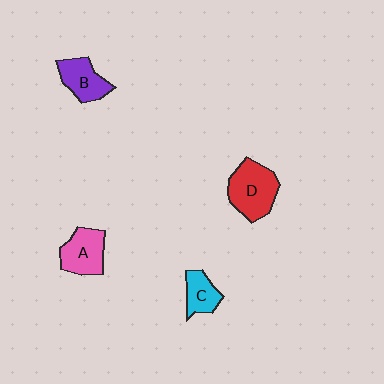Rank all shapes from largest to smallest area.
From largest to smallest: D (red), A (pink), B (purple), C (cyan).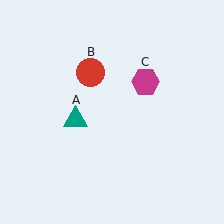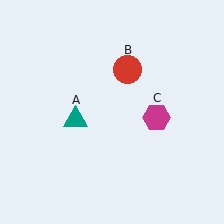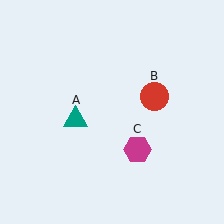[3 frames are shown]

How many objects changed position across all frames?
2 objects changed position: red circle (object B), magenta hexagon (object C).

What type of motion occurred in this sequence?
The red circle (object B), magenta hexagon (object C) rotated clockwise around the center of the scene.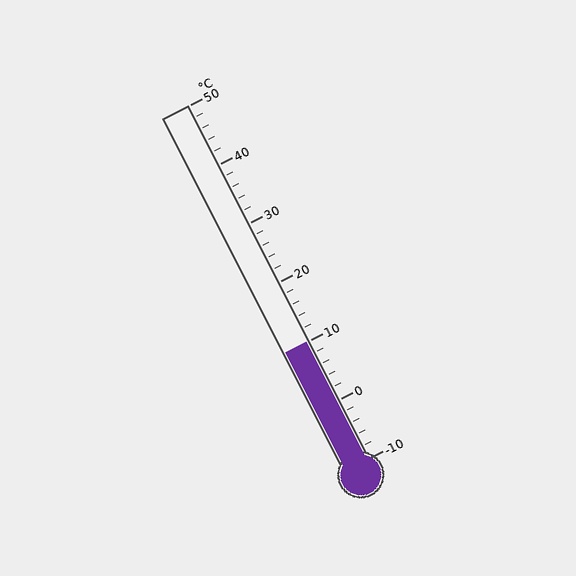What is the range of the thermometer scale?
The thermometer scale ranges from -10°C to 50°C.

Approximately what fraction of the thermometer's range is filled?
The thermometer is filled to approximately 35% of its range.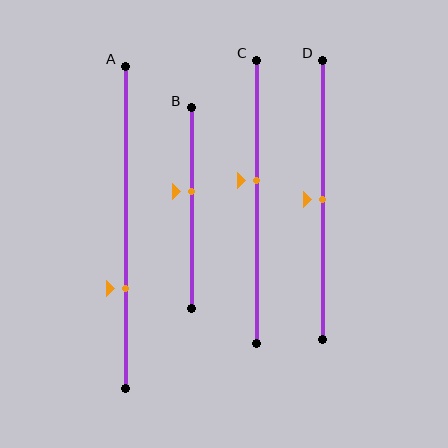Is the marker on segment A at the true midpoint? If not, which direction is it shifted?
No, the marker on segment A is shifted downward by about 19% of the segment length.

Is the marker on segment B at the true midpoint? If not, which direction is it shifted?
No, the marker on segment B is shifted upward by about 8% of the segment length.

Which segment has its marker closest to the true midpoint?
Segment D has its marker closest to the true midpoint.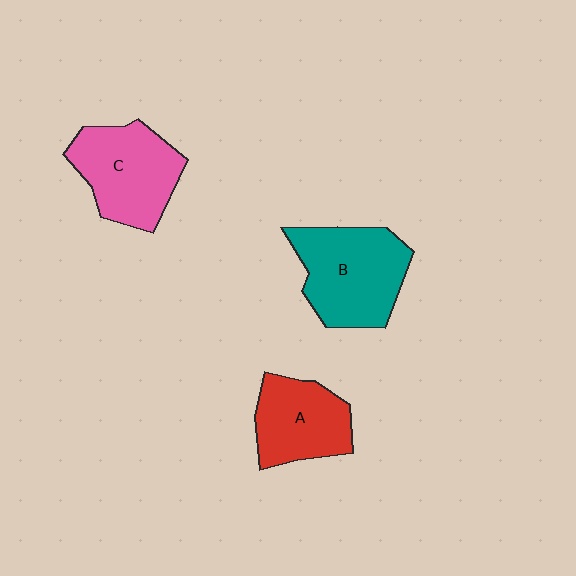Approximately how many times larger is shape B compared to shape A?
Approximately 1.3 times.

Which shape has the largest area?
Shape B (teal).